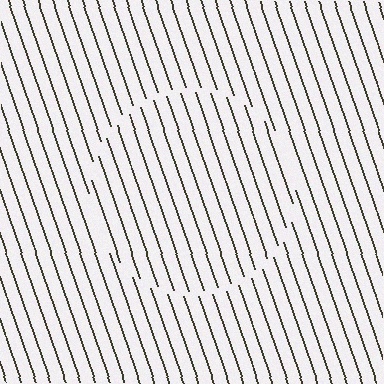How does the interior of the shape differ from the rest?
The interior of the shape contains the same grating, shifted by half a period — the contour is defined by the phase discontinuity where line-ends from the inner and outer gratings abut.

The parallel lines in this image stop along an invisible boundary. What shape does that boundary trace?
An illusory circle. The interior of the shape contains the same grating, shifted by half a period — the contour is defined by the phase discontinuity where line-ends from the inner and outer gratings abut.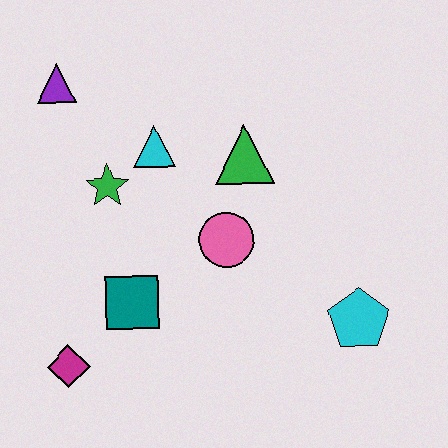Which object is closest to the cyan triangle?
The green star is closest to the cyan triangle.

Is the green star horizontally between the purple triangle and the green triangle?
Yes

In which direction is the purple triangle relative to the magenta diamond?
The purple triangle is above the magenta diamond.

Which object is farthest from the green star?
The cyan pentagon is farthest from the green star.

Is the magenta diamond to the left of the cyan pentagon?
Yes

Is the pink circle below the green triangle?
Yes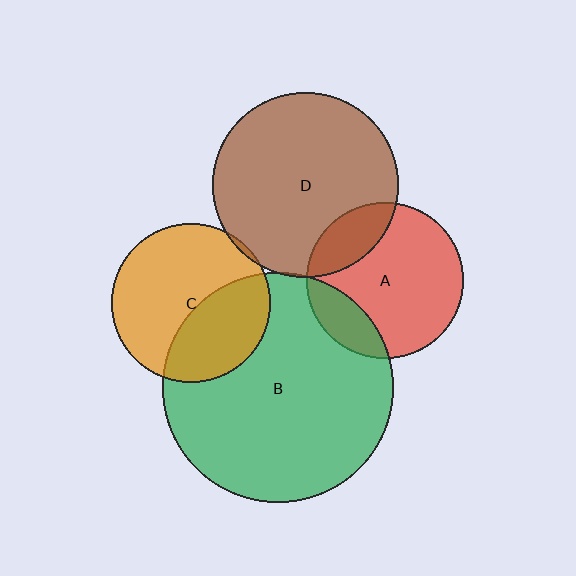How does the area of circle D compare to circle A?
Approximately 1.4 times.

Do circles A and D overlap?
Yes.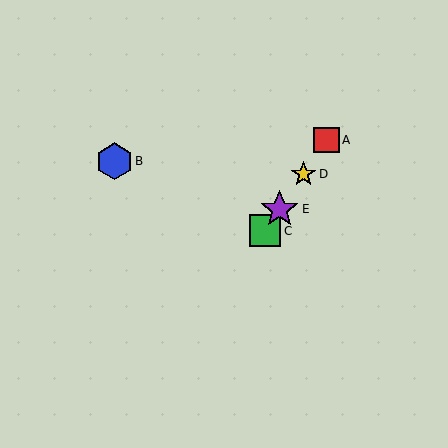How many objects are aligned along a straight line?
4 objects (A, C, D, E) are aligned along a straight line.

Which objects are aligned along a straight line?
Objects A, C, D, E are aligned along a straight line.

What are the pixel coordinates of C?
Object C is at (265, 231).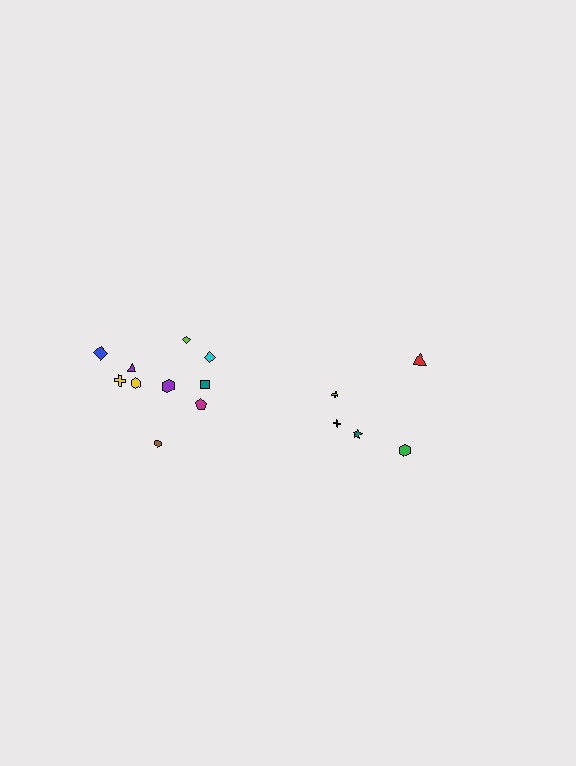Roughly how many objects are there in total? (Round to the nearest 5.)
Roughly 15 objects in total.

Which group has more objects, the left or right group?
The left group.